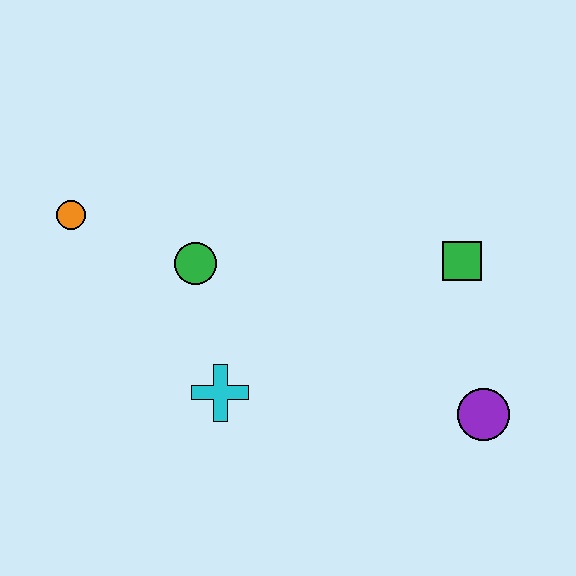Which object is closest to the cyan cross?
The green circle is closest to the cyan cross.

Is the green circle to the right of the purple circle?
No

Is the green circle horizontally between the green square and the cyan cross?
No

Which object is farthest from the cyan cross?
The green square is farthest from the cyan cross.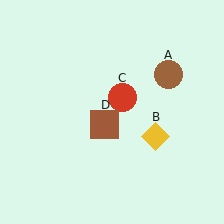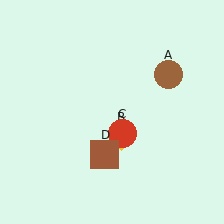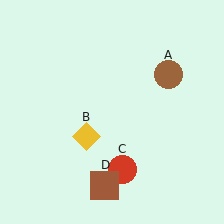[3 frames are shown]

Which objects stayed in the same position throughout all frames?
Brown circle (object A) remained stationary.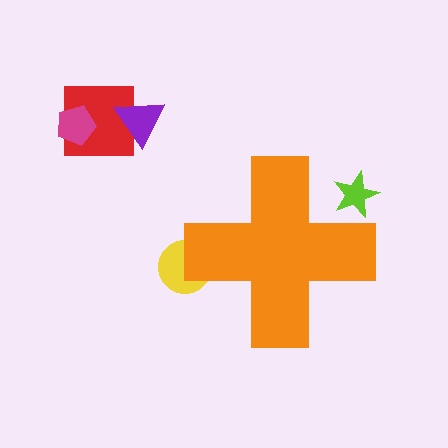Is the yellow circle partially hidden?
Yes, the yellow circle is partially hidden behind the orange cross.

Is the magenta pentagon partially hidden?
No, the magenta pentagon is fully visible.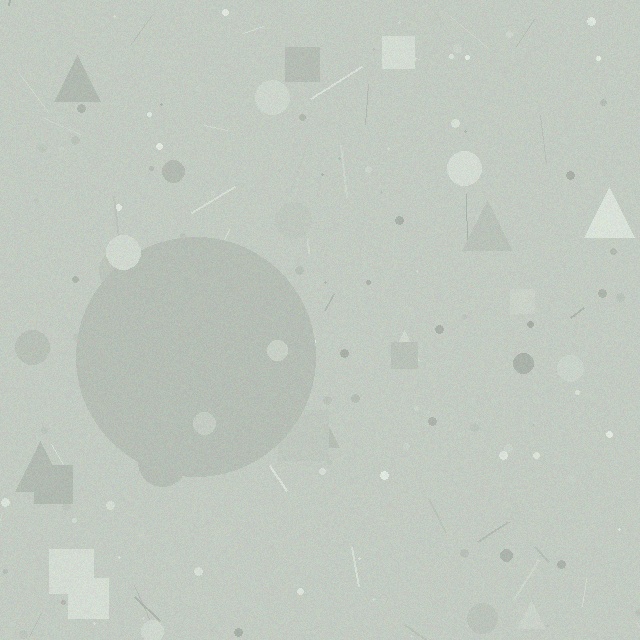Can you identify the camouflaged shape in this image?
The camouflaged shape is a circle.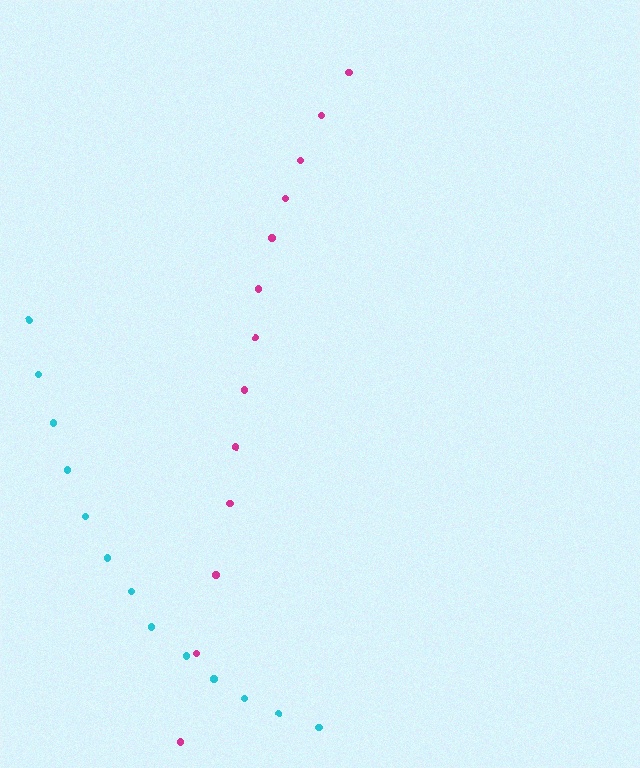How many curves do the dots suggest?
There are 2 distinct paths.